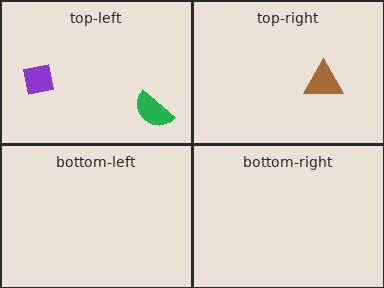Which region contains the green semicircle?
The top-left region.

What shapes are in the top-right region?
The brown triangle.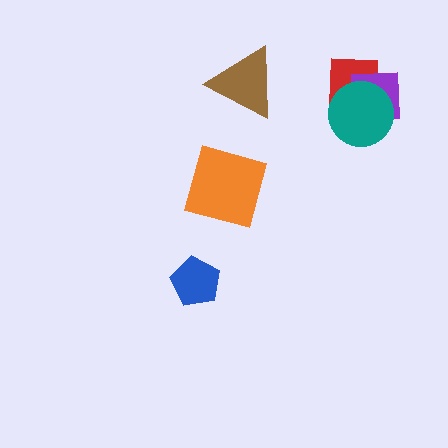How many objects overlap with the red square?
2 objects overlap with the red square.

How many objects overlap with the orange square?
0 objects overlap with the orange square.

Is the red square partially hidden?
Yes, it is partially covered by another shape.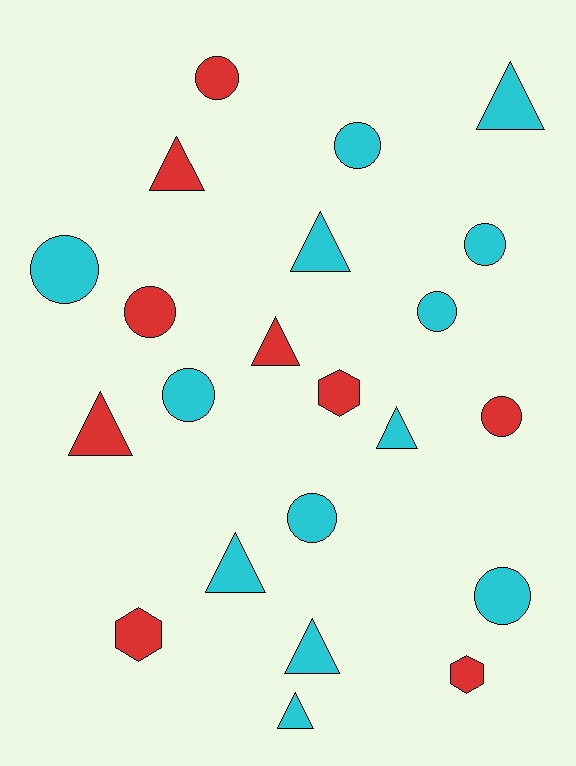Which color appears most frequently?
Cyan, with 13 objects.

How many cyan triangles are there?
There are 6 cyan triangles.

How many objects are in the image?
There are 22 objects.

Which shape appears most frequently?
Circle, with 10 objects.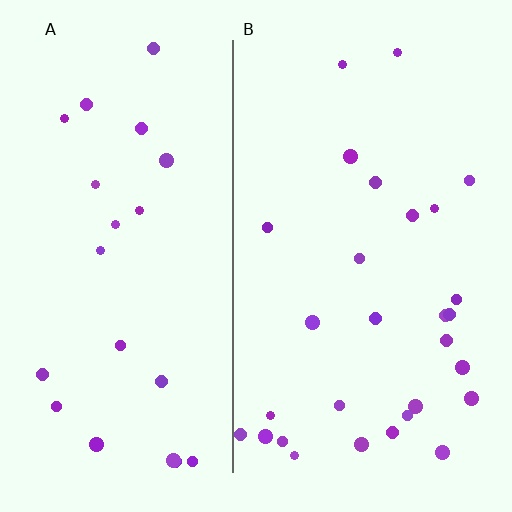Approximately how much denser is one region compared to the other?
Approximately 1.3× — region B over region A.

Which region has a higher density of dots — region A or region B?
B (the right).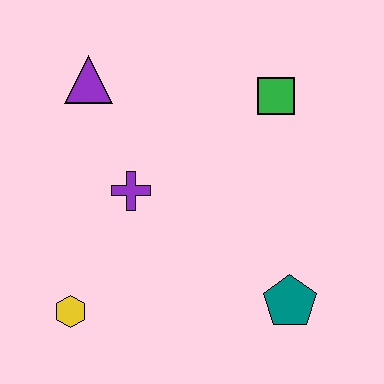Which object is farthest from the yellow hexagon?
The green square is farthest from the yellow hexagon.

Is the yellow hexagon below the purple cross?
Yes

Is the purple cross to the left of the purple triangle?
No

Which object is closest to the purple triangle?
The purple cross is closest to the purple triangle.